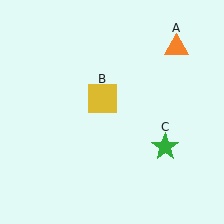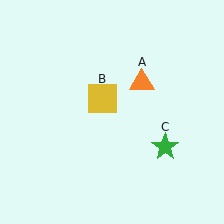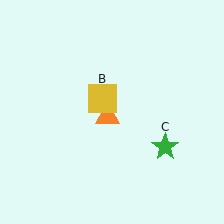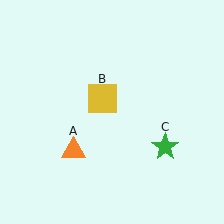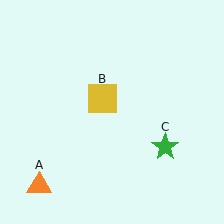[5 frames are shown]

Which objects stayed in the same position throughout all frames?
Yellow square (object B) and green star (object C) remained stationary.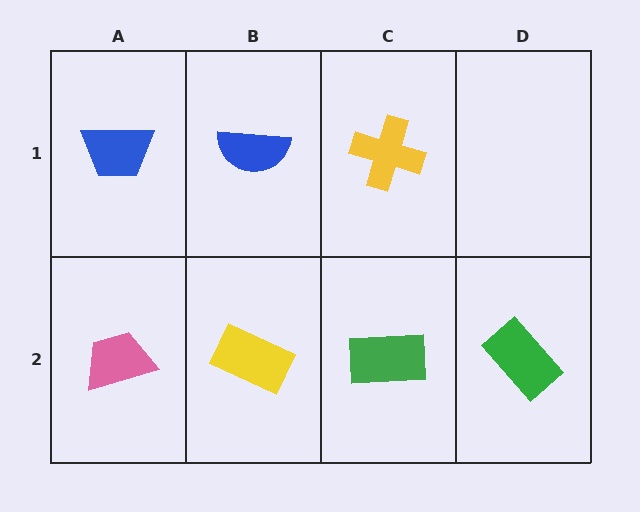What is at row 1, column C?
A yellow cross.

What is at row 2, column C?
A green rectangle.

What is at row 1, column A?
A blue trapezoid.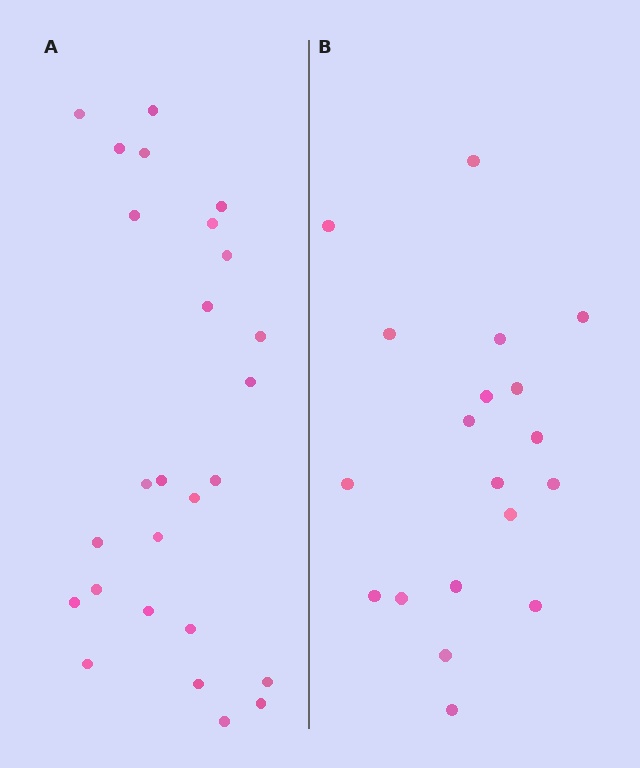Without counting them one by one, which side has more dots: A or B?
Region A (the left region) has more dots.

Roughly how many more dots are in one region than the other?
Region A has roughly 8 or so more dots than region B.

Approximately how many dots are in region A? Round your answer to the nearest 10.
About 30 dots. (The exact count is 26, which rounds to 30.)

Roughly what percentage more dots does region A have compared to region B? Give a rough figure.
About 35% more.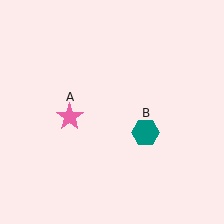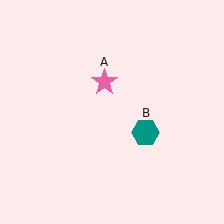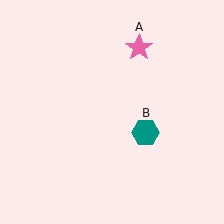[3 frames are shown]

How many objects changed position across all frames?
1 object changed position: pink star (object A).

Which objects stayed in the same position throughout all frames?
Teal hexagon (object B) remained stationary.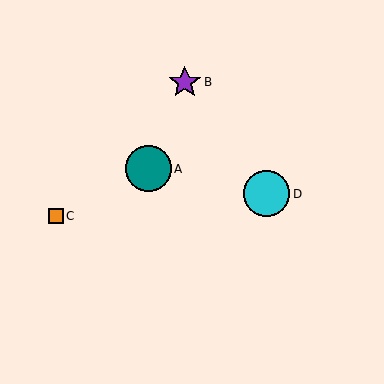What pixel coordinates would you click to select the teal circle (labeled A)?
Click at (148, 169) to select the teal circle A.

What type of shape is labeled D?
Shape D is a cyan circle.